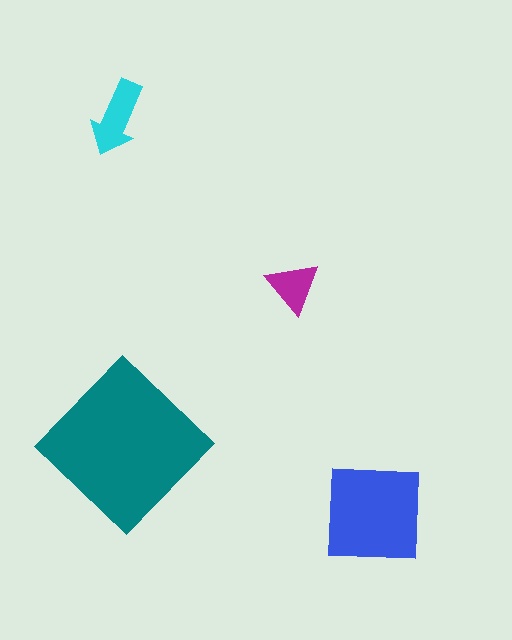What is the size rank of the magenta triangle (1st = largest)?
4th.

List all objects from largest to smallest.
The teal diamond, the blue square, the cyan arrow, the magenta triangle.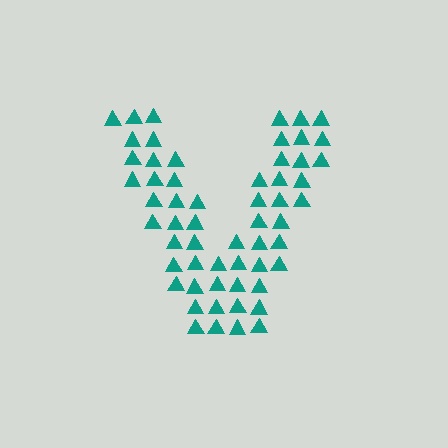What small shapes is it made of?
It is made of small triangles.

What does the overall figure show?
The overall figure shows the letter V.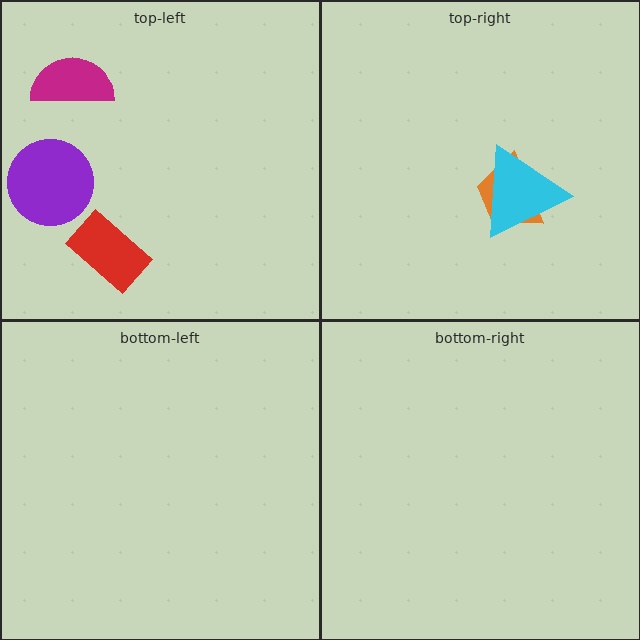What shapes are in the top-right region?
The orange trapezoid, the cyan triangle.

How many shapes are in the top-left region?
3.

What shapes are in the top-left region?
The purple circle, the red rectangle, the magenta semicircle.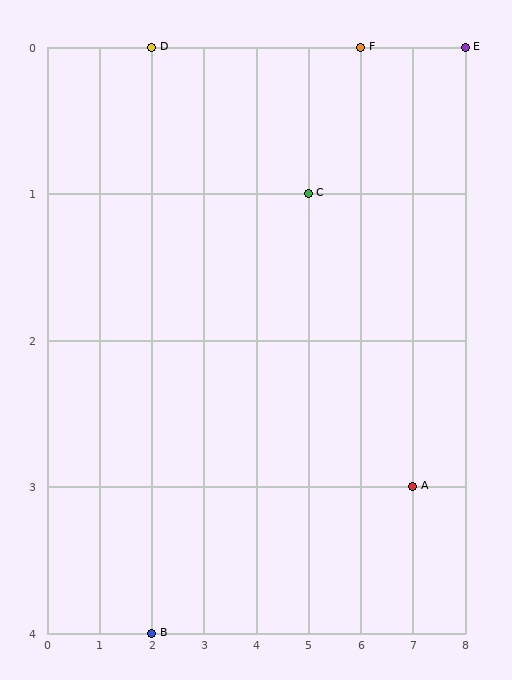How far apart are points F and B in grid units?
Points F and B are 4 columns and 4 rows apart (about 5.7 grid units diagonally).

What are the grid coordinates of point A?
Point A is at grid coordinates (7, 3).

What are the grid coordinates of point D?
Point D is at grid coordinates (2, 0).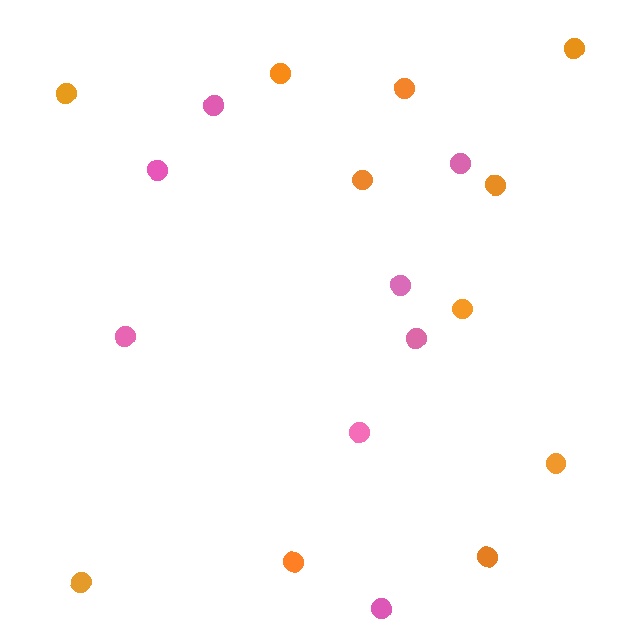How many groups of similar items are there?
There are 2 groups: one group of pink circles (8) and one group of orange circles (11).